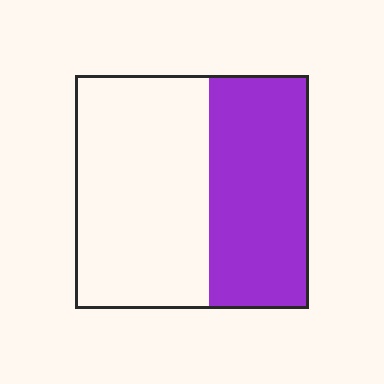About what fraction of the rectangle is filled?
About two fifths (2/5).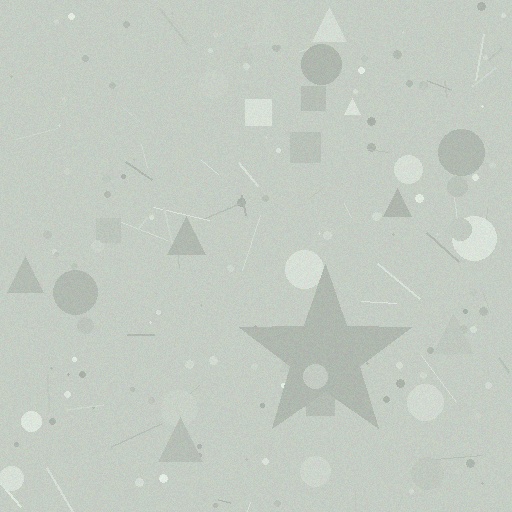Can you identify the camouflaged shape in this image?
The camouflaged shape is a star.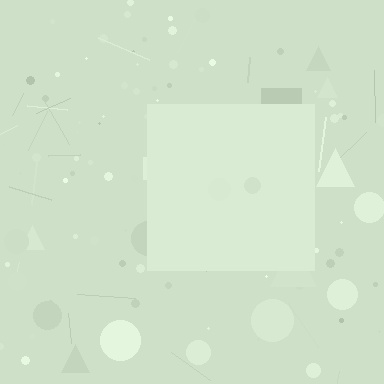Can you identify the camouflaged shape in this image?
The camouflaged shape is a square.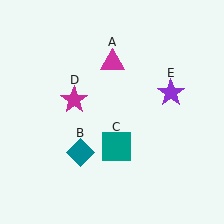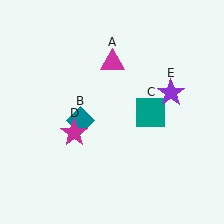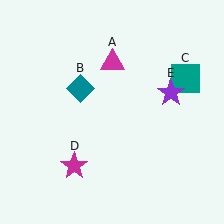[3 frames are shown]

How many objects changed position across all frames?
3 objects changed position: teal diamond (object B), teal square (object C), magenta star (object D).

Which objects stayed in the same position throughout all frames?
Magenta triangle (object A) and purple star (object E) remained stationary.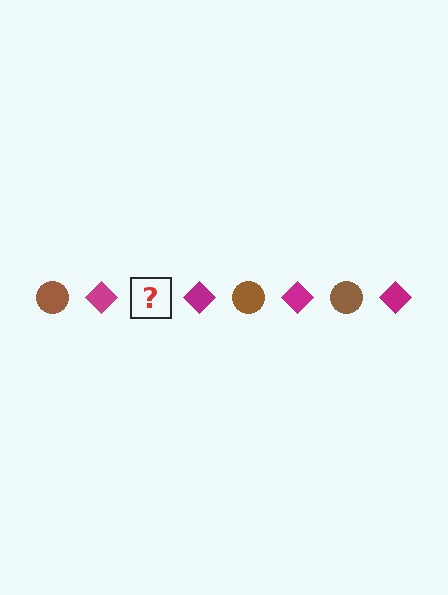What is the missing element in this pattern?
The missing element is a brown circle.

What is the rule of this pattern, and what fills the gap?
The rule is that the pattern alternates between brown circle and magenta diamond. The gap should be filled with a brown circle.